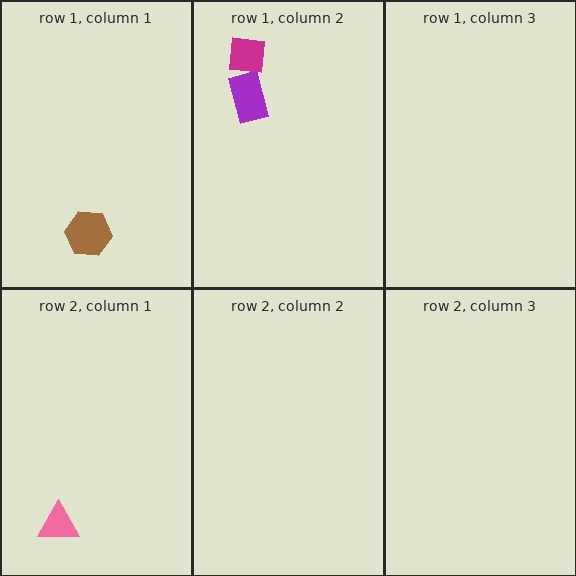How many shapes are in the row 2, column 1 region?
1.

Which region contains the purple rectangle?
The row 1, column 2 region.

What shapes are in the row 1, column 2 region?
The purple rectangle, the magenta square.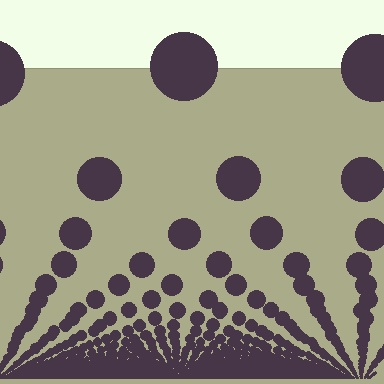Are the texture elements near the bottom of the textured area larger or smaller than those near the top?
Smaller. The gradient is inverted — elements near the bottom are smaller and denser.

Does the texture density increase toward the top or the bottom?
Density increases toward the bottom.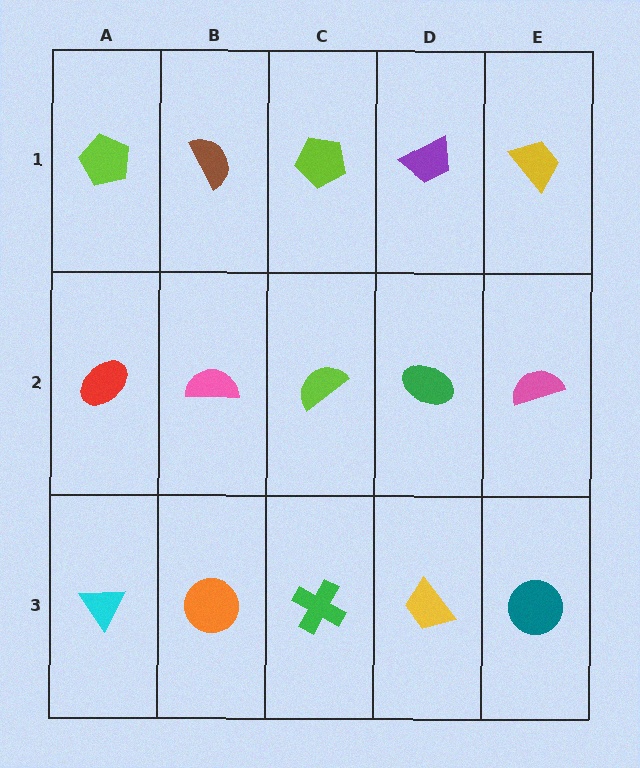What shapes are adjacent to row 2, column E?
A yellow trapezoid (row 1, column E), a teal circle (row 3, column E), a green ellipse (row 2, column D).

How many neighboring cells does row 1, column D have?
3.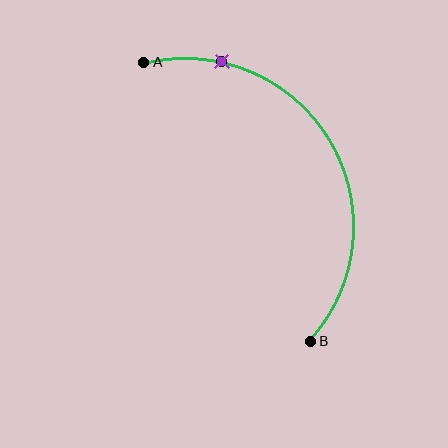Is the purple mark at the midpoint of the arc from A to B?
No. The purple mark lies on the arc but is closer to endpoint A. The arc midpoint would be at the point on the curve equidistant along the arc from both A and B.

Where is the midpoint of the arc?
The arc midpoint is the point on the curve farthest from the straight line joining A and B. It sits to the right of that line.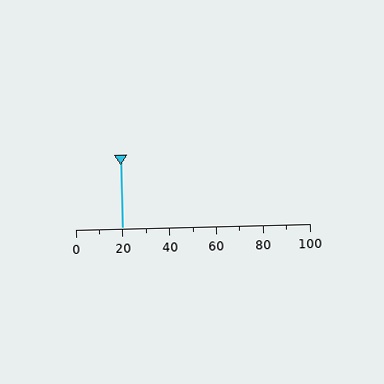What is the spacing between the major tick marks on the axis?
The major ticks are spaced 20 apart.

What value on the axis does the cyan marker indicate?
The marker indicates approximately 20.